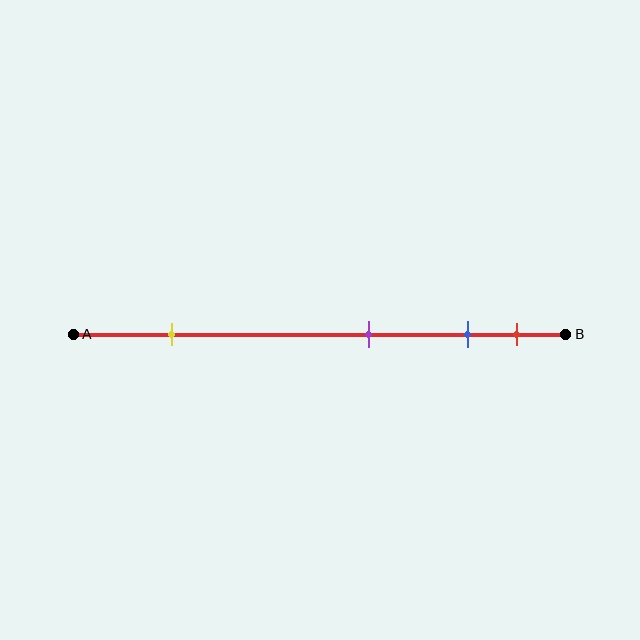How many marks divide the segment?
There are 4 marks dividing the segment.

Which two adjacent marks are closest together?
The blue and red marks are the closest adjacent pair.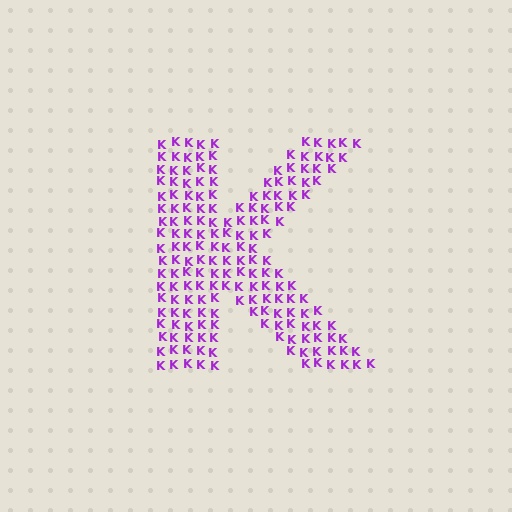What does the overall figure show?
The overall figure shows the letter K.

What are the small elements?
The small elements are letter K's.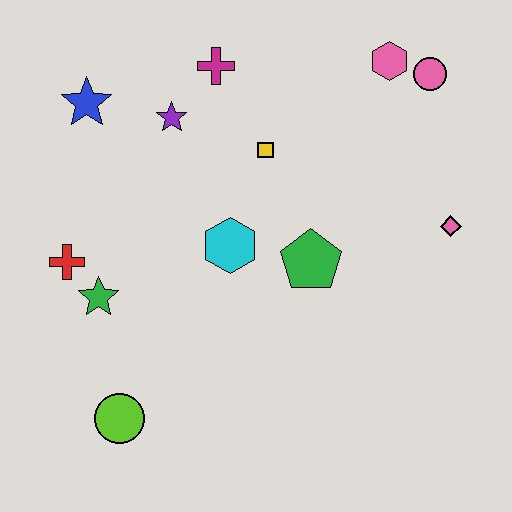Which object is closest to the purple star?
The magenta cross is closest to the purple star.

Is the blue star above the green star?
Yes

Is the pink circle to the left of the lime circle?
No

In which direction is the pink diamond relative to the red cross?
The pink diamond is to the right of the red cross.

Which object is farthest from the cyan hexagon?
The pink circle is farthest from the cyan hexagon.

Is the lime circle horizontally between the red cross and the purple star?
Yes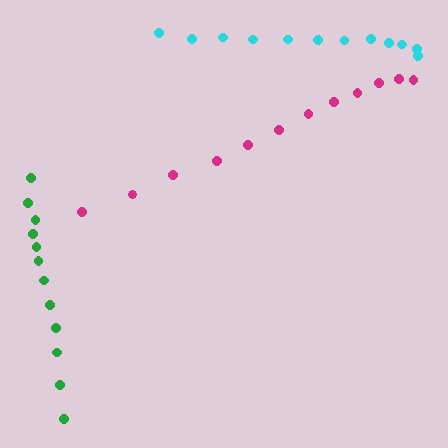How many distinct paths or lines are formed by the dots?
There are 3 distinct paths.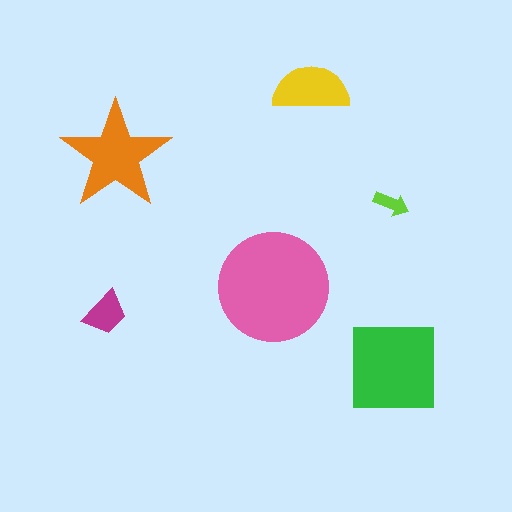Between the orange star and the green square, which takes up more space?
The green square.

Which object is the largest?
The pink circle.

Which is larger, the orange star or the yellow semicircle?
The orange star.